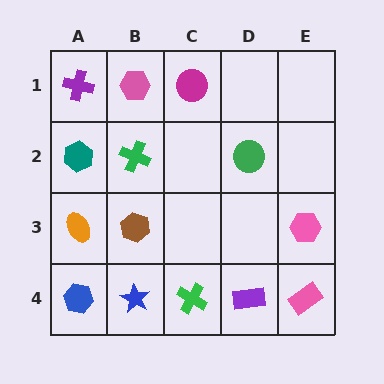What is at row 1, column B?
A pink hexagon.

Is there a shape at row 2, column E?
No, that cell is empty.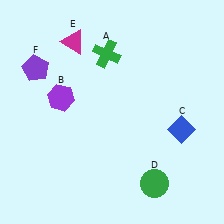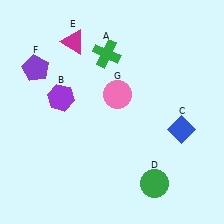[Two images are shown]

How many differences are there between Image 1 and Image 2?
There is 1 difference between the two images.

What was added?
A pink circle (G) was added in Image 2.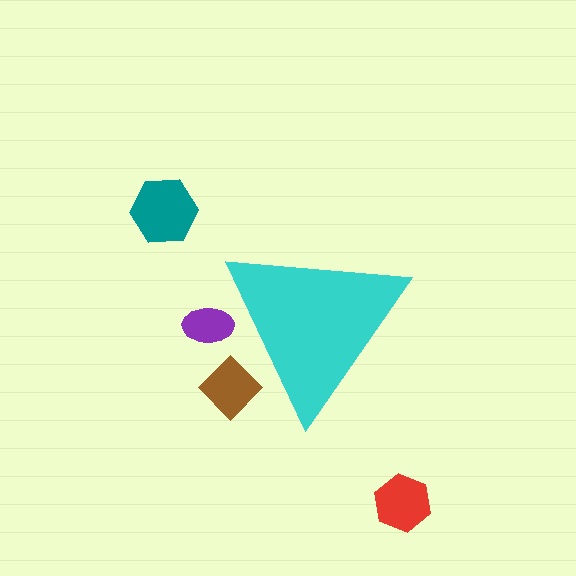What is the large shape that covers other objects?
A cyan triangle.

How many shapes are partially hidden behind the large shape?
2 shapes are partially hidden.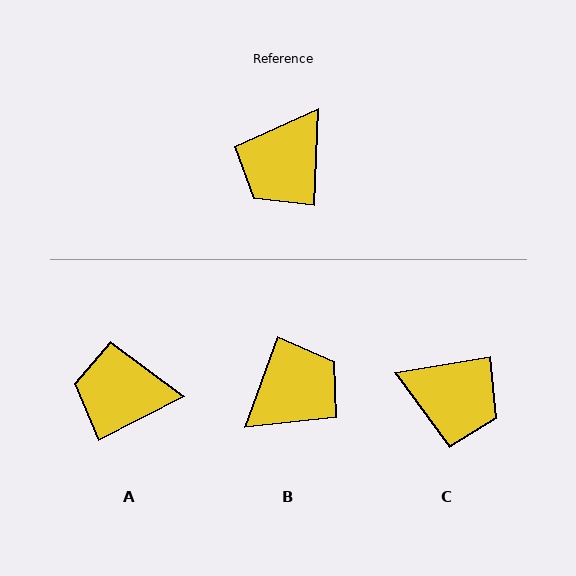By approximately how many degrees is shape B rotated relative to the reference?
Approximately 162 degrees counter-clockwise.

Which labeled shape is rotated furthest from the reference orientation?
B, about 162 degrees away.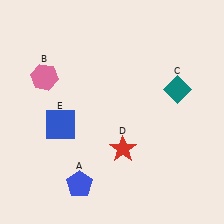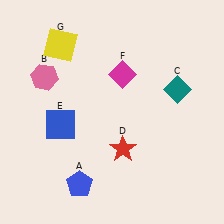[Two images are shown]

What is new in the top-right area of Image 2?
A magenta diamond (F) was added in the top-right area of Image 2.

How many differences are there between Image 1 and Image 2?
There are 2 differences between the two images.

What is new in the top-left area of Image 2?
A yellow square (G) was added in the top-left area of Image 2.